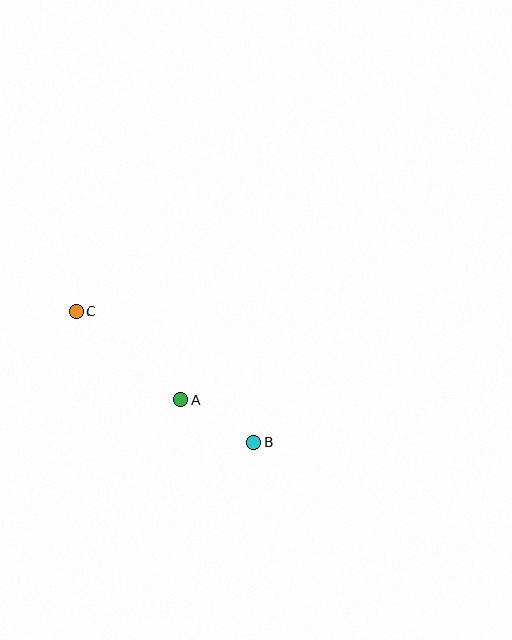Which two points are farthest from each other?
Points B and C are farthest from each other.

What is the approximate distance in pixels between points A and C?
The distance between A and C is approximately 137 pixels.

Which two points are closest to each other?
Points A and B are closest to each other.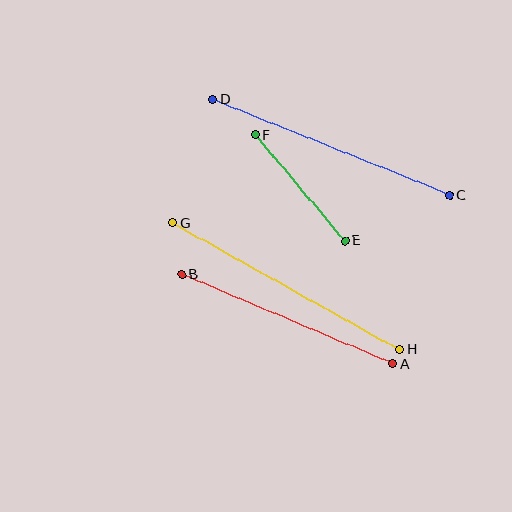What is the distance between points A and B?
The distance is approximately 229 pixels.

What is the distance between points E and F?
The distance is approximately 139 pixels.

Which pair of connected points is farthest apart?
Points G and H are farthest apart.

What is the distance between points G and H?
The distance is approximately 259 pixels.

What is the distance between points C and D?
The distance is approximately 256 pixels.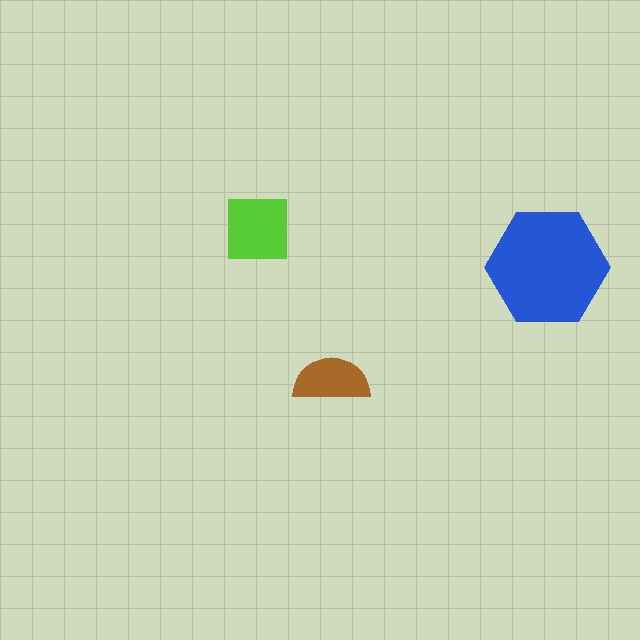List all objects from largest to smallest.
The blue hexagon, the lime square, the brown semicircle.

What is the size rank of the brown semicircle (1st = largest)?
3rd.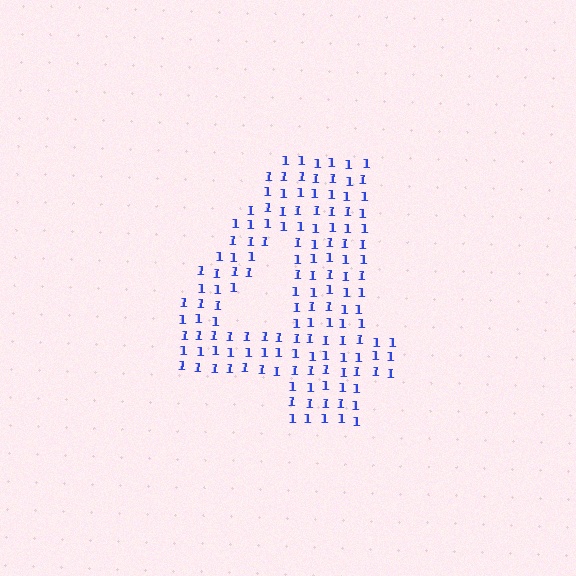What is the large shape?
The large shape is the digit 4.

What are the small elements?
The small elements are digit 1's.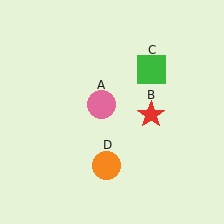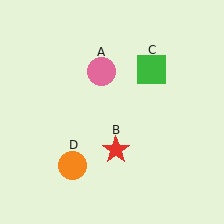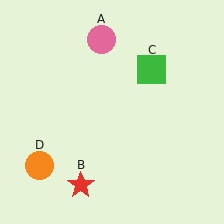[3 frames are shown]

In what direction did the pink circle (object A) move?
The pink circle (object A) moved up.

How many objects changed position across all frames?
3 objects changed position: pink circle (object A), red star (object B), orange circle (object D).